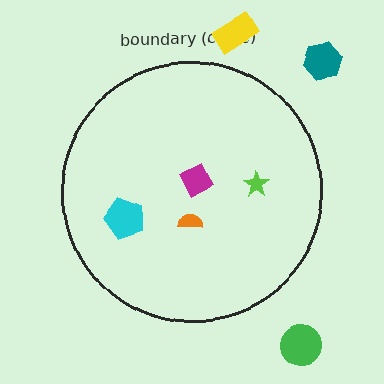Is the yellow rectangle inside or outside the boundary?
Outside.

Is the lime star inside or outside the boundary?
Inside.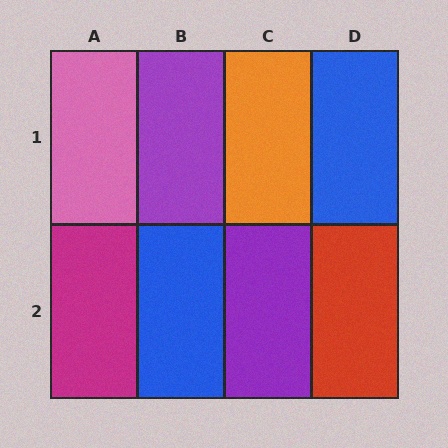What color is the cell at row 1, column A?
Pink.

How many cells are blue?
2 cells are blue.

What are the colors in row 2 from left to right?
Magenta, blue, purple, red.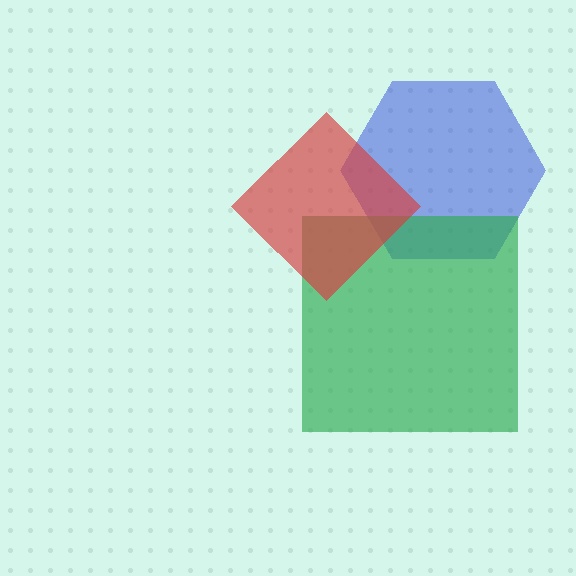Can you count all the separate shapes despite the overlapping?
Yes, there are 3 separate shapes.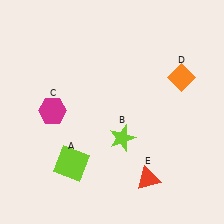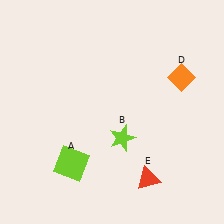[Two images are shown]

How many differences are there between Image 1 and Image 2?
There is 1 difference between the two images.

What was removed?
The magenta hexagon (C) was removed in Image 2.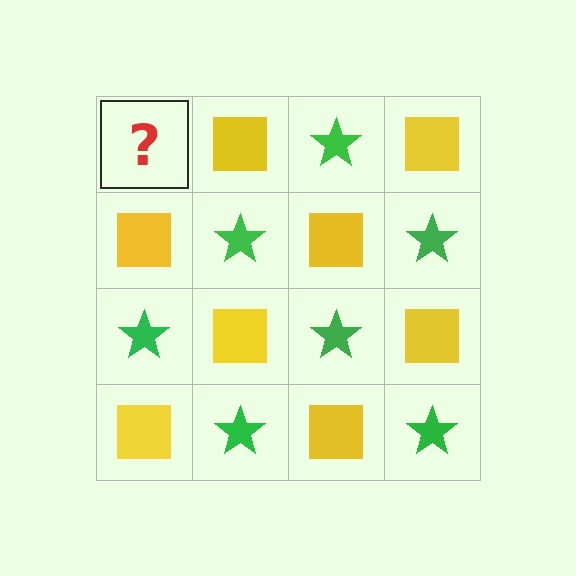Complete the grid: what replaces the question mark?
The question mark should be replaced with a green star.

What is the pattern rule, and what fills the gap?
The rule is that it alternates green star and yellow square in a checkerboard pattern. The gap should be filled with a green star.